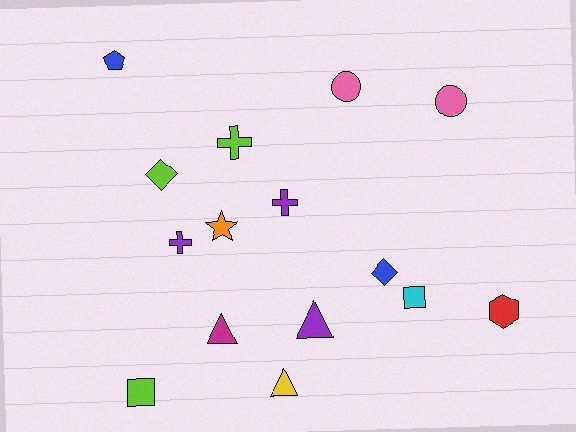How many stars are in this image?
There is 1 star.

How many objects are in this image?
There are 15 objects.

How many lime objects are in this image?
There are 3 lime objects.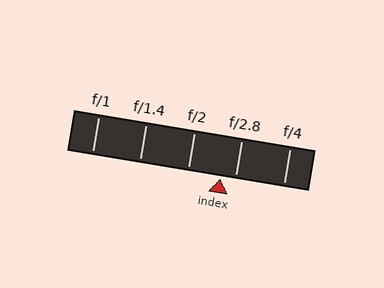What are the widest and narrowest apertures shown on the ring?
The widest aperture shown is f/1 and the narrowest is f/4.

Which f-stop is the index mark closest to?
The index mark is closest to f/2.8.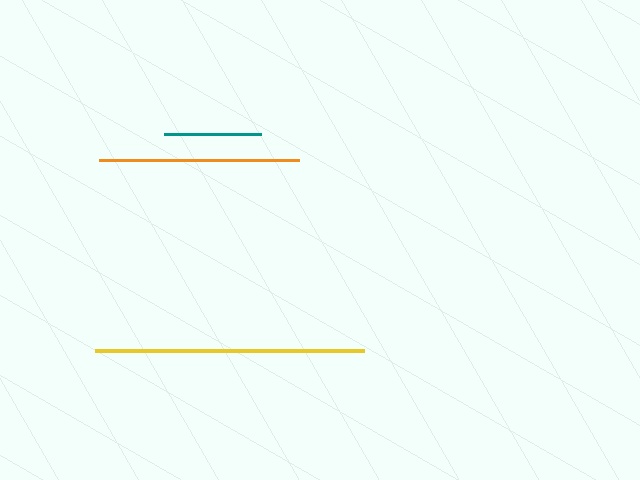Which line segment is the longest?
The yellow line is the longest at approximately 269 pixels.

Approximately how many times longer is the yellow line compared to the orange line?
The yellow line is approximately 1.3 times the length of the orange line.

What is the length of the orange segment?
The orange segment is approximately 200 pixels long.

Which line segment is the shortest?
The teal line is the shortest at approximately 98 pixels.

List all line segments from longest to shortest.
From longest to shortest: yellow, orange, teal.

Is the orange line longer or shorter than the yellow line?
The yellow line is longer than the orange line.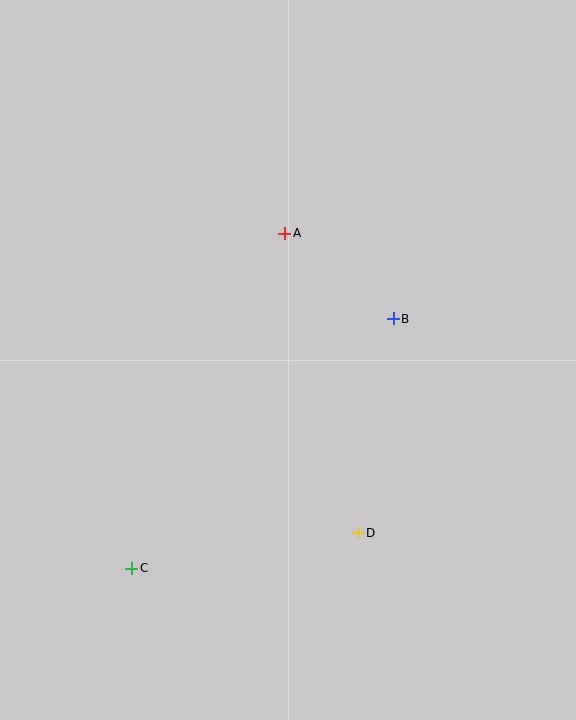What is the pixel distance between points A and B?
The distance between A and B is 138 pixels.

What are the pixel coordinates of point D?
Point D is at (358, 533).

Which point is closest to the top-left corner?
Point A is closest to the top-left corner.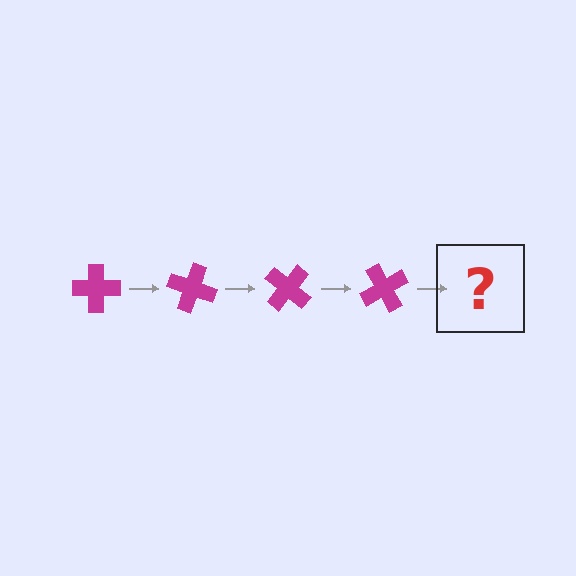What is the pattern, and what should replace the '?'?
The pattern is that the cross rotates 20 degrees each step. The '?' should be a magenta cross rotated 80 degrees.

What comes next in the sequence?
The next element should be a magenta cross rotated 80 degrees.